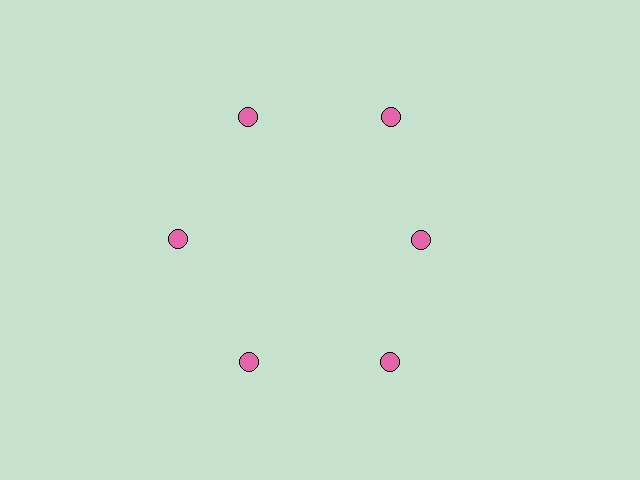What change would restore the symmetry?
The symmetry would be restored by moving it outward, back onto the ring so that all 6 circles sit at equal angles and equal distance from the center.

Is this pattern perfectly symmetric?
No. The 6 pink circles are arranged in a ring, but one element near the 3 o'clock position is pulled inward toward the center, breaking the 6-fold rotational symmetry.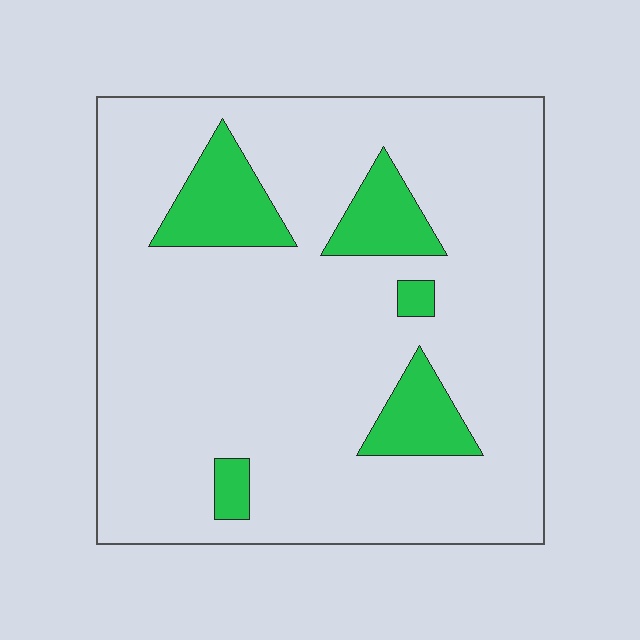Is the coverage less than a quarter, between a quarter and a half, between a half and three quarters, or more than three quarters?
Less than a quarter.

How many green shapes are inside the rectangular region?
5.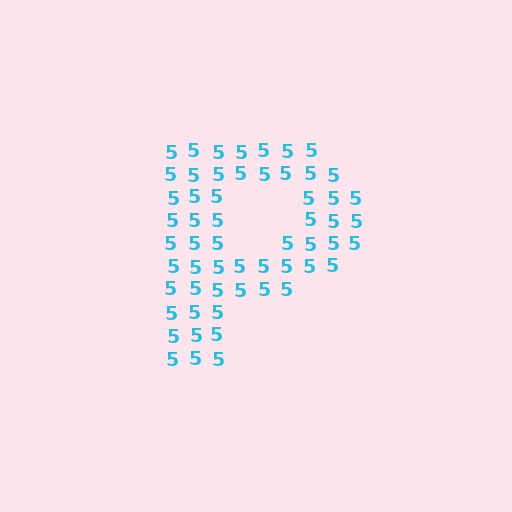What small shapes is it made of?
It is made of small digit 5's.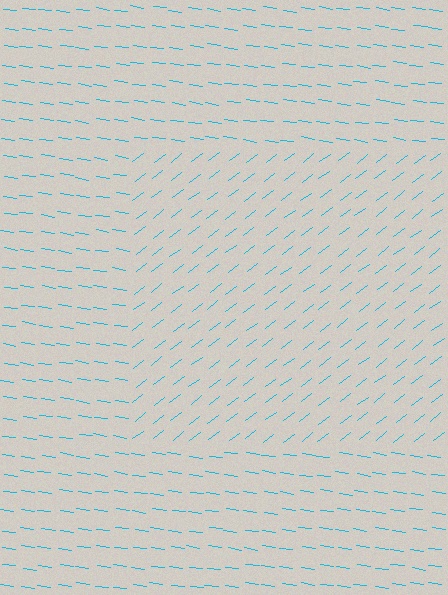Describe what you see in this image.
The image is filled with small cyan line segments. A rectangle region in the image has lines oriented differently from the surrounding lines, creating a visible texture boundary.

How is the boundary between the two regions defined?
The boundary is defined purely by a change in line orientation (approximately 45 degrees difference). All lines are the same color and thickness.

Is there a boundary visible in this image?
Yes, there is a texture boundary formed by a change in line orientation.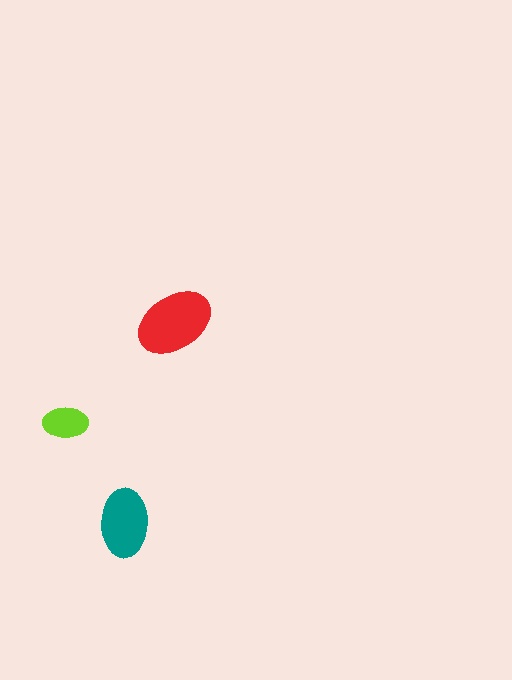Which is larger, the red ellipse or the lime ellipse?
The red one.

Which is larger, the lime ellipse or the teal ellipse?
The teal one.